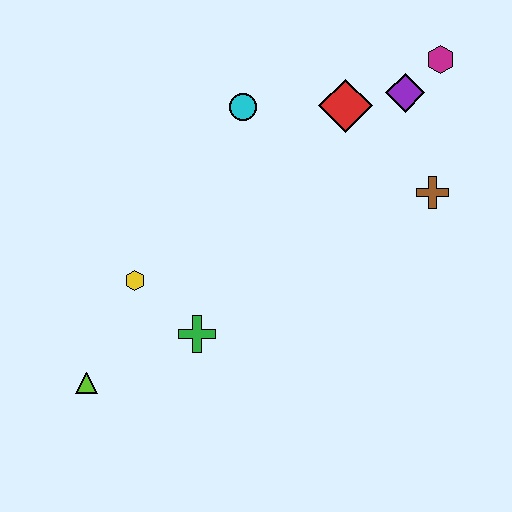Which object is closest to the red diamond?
The purple diamond is closest to the red diamond.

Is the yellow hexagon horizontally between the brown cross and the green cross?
No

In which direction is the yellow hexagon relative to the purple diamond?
The yellow hexagon is to the left of the purple diamond.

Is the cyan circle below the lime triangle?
No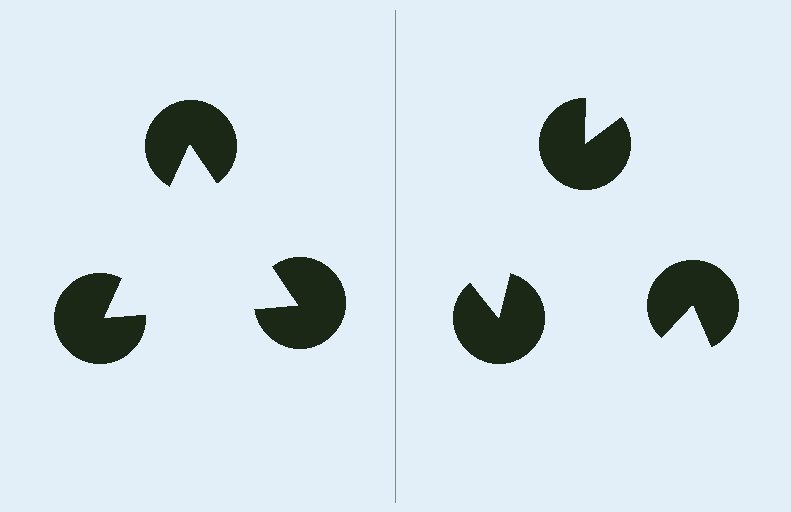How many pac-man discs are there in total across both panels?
6 — 3 on each side.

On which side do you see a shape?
An illusory triangle appears on the left side. On the right side the wedge cuts are rotated, so no coherent shape forms.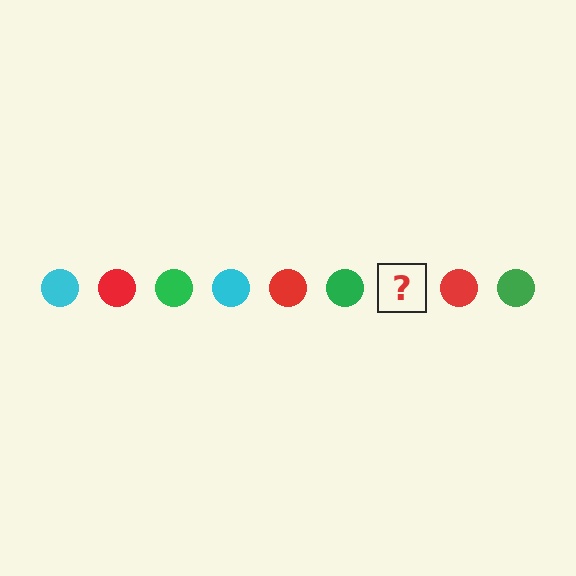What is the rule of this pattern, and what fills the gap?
The rule is that the pattern cycles through cyan, red, green circles. The gap should be filled with a cyan circle.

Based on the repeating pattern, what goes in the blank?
The blank should be a cyan circle.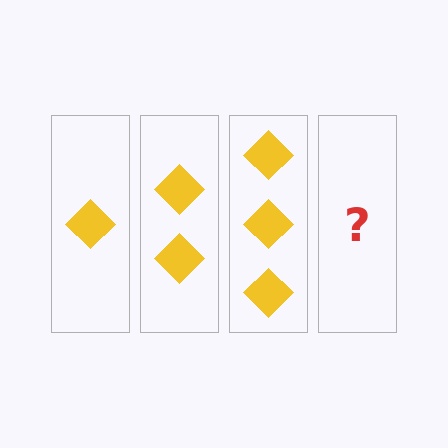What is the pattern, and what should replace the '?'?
The pattern is that each step adds one more diamond. The '?' should be 4 diamonds.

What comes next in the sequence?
The next element should be 4 diamonds.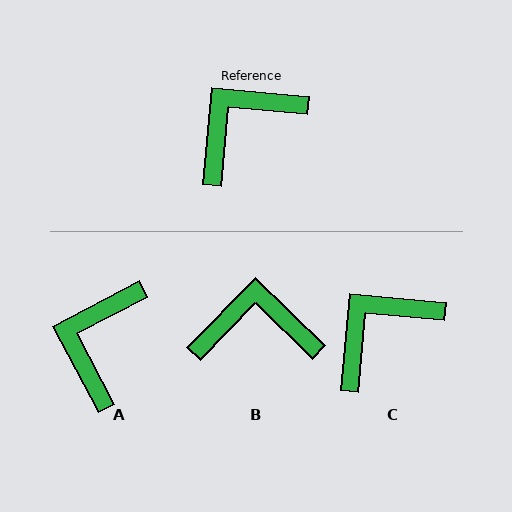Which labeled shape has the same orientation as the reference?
C.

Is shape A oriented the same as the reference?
No, it is off by about 33 degrees.